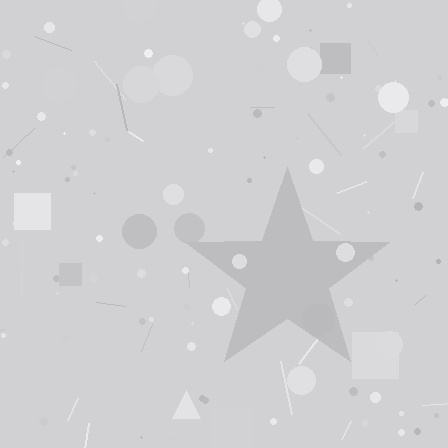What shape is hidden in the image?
A star is hidden in the image.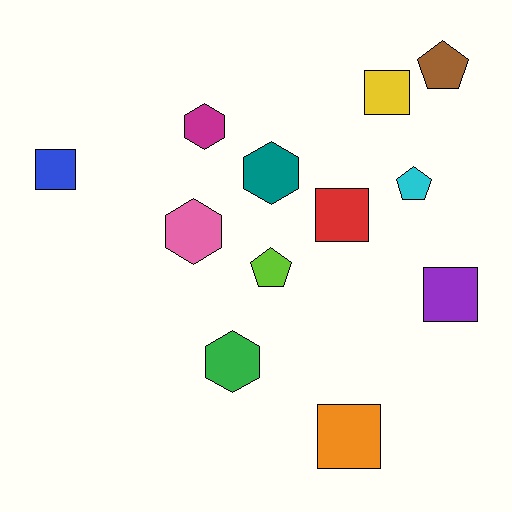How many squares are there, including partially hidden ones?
There are 5 squares.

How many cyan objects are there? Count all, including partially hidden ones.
There is 1 cyan object.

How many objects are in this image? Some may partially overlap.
There are 12 objects.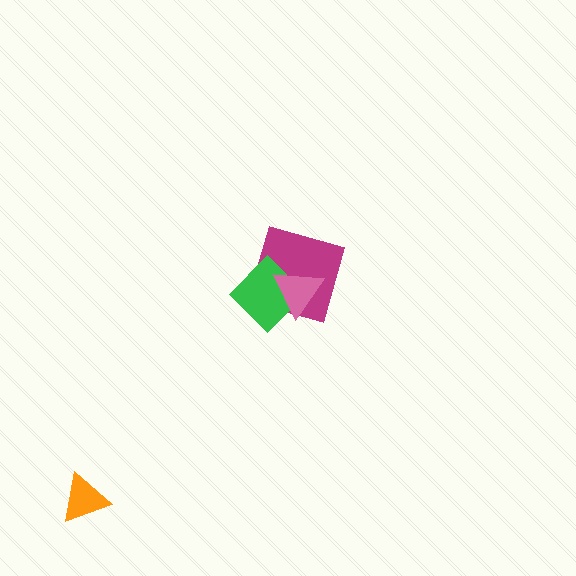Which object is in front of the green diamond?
The pink triangle is in front of the green diamond.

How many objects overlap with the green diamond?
2 objects overlap with the green diamond.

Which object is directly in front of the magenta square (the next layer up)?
The green diamond is directly in front of the magenta square.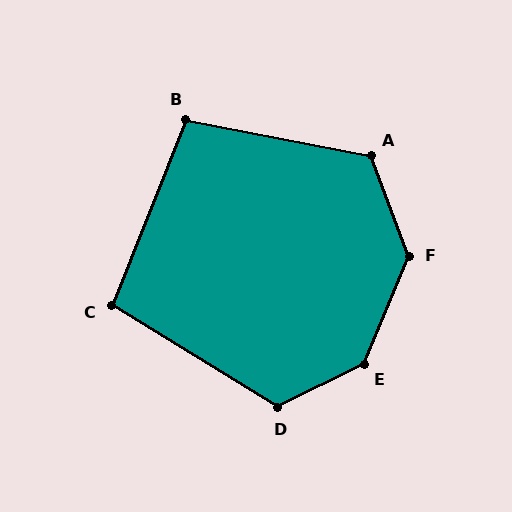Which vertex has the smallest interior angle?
C, at approximately 100 degrees.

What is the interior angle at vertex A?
Approximately 121 degrees (obtuse).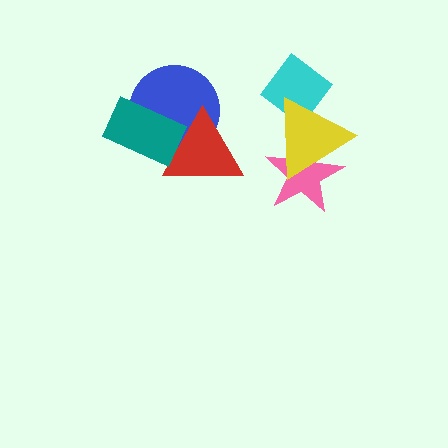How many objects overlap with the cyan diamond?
1 object overlaps with the cyan diamond.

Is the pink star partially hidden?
Yes, it is partially covered by another shape.